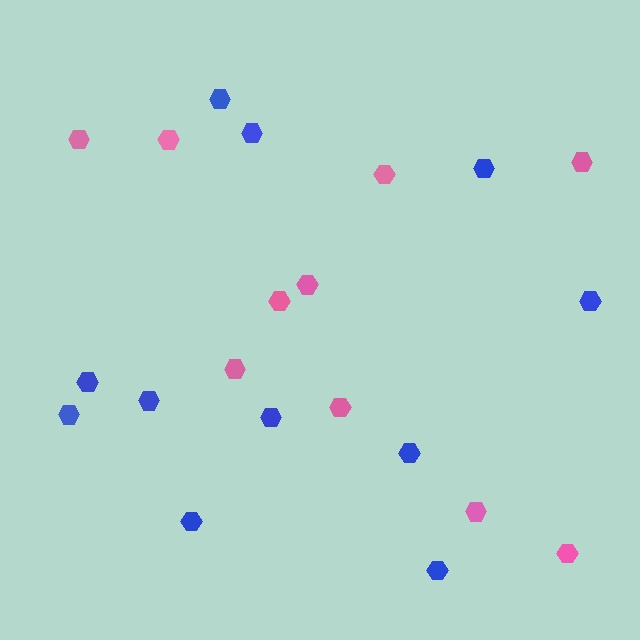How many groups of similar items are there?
There are 2 groups: one group of blue hexagons (11) and one group of pink hexagons (10).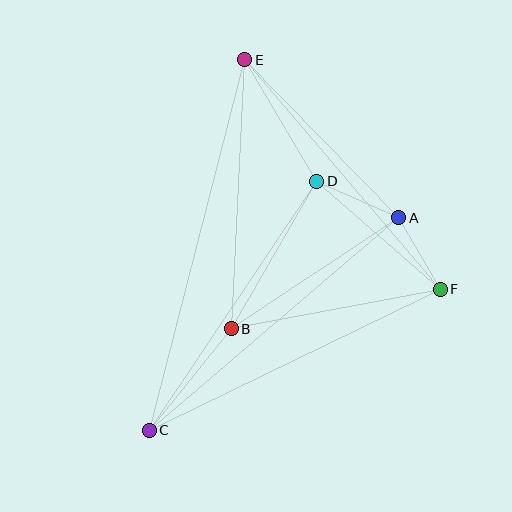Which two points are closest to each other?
Points A and F are closest to each other.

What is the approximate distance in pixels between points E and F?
The distance between E and F is approximately 301 pixels.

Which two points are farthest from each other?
Points C and E are farthest from each other.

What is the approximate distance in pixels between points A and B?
The distance between A and B is approximately 201 pixels.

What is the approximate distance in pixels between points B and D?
The distance between B and D is approximately 171 pixels.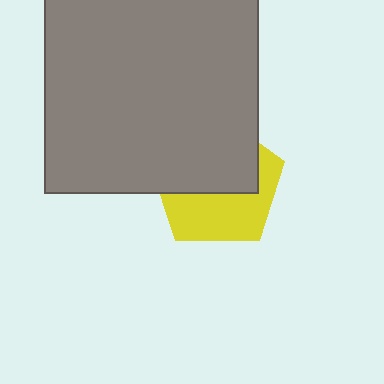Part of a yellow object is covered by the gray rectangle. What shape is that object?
It is a pentagon.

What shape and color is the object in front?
The object in front is a gray rectangle.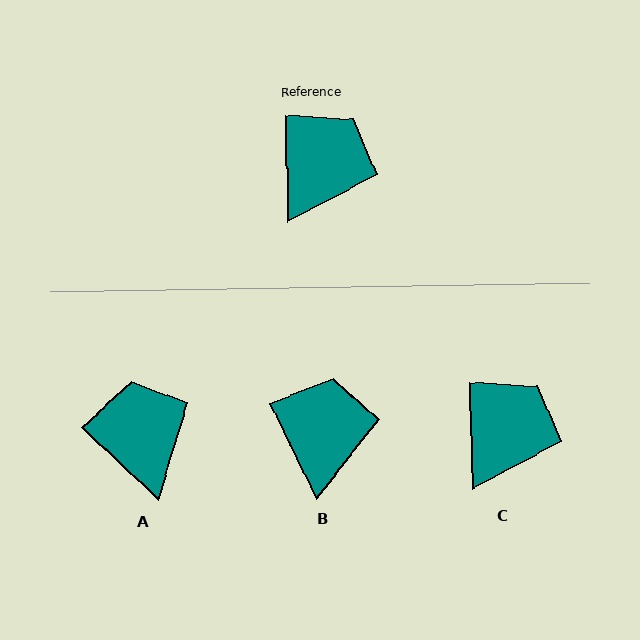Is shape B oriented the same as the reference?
No, it is off by about 24 degrees.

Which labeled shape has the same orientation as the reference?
C.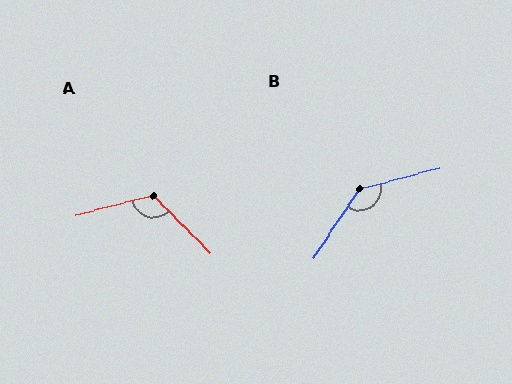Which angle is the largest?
B, at approximately 138 degrees.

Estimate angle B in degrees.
Approximately 138 degrees.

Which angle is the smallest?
A, at approximately 120 degrees.